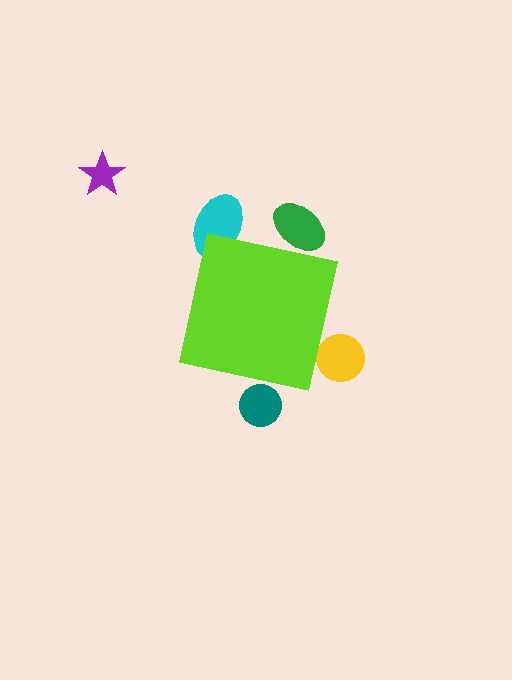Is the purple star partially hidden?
No, the purple star is fully visible.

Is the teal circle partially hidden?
Yes, the teal circle is partially hidden behind the lime square.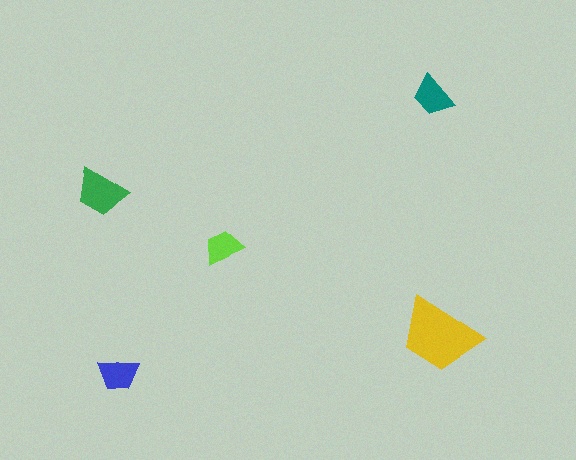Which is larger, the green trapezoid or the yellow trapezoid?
The yellow one.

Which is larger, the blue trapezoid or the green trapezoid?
The green one.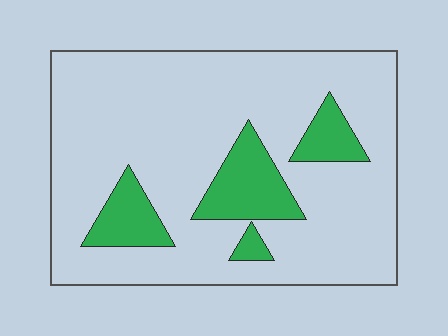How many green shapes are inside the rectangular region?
4.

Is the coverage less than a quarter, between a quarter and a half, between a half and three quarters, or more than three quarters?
Less than a quarter.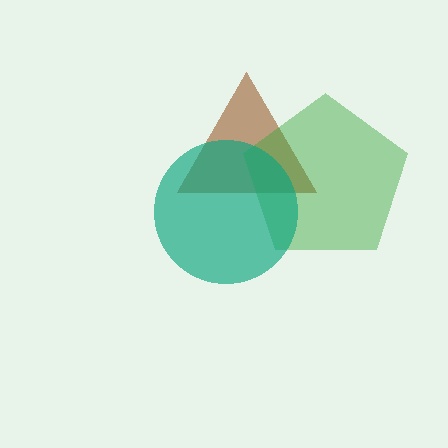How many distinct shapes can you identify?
There are 3 distinct shapes: a brown triangle, a green pentagon, a teal circle.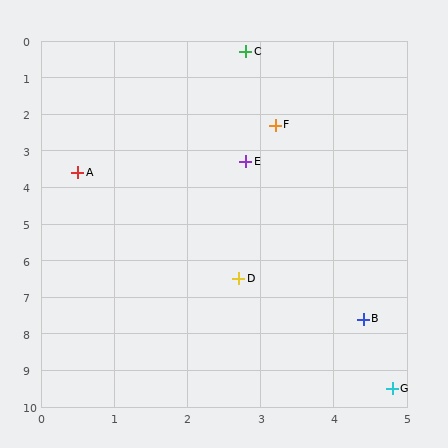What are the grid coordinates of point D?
Point D is at approximately (2.7, 6.5).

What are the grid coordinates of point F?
Point F is at approximately (3.2, 2.3).